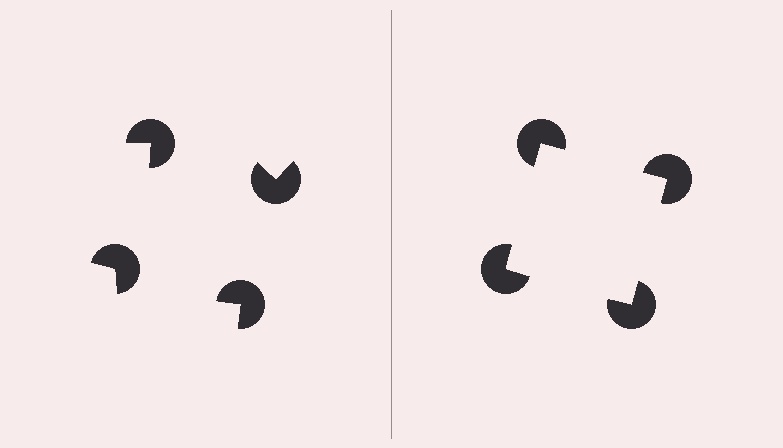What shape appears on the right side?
An illusory square.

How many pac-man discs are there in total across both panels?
8 — 4 on each side.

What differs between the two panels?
The pac-man discs are positioned identically on both sides; only the wedge orientations differ. On the right they align to a square; on the left they are misaligned.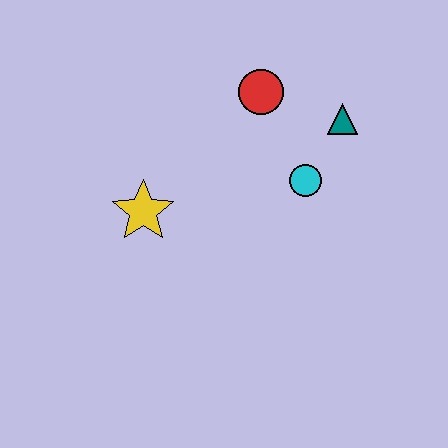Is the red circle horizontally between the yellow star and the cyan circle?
Yes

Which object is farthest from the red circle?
The yellow star is farthest from the red circle.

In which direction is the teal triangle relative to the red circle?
The teal triangle is to the right of the red circle.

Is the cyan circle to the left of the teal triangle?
Yes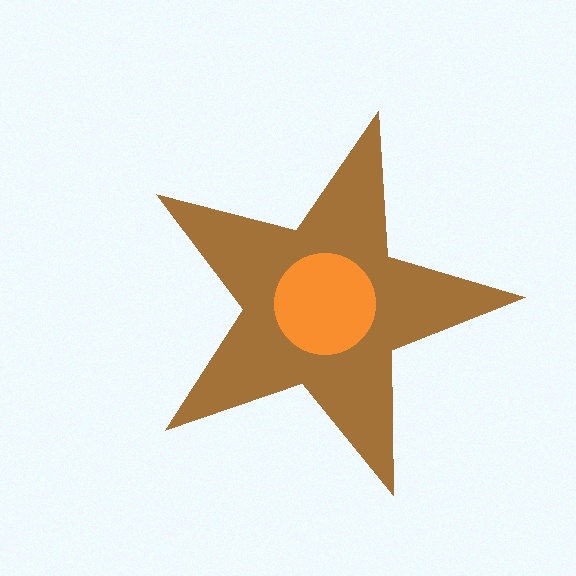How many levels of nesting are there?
2.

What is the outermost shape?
The brown star.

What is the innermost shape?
The orange circle.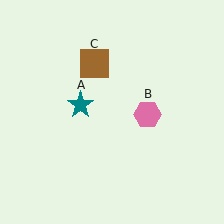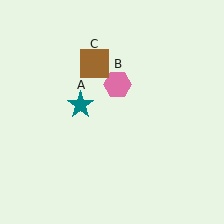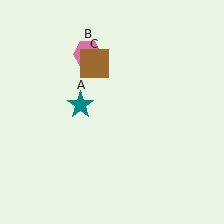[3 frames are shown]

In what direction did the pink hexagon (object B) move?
The pink hexagon (object B) moved up and to the left.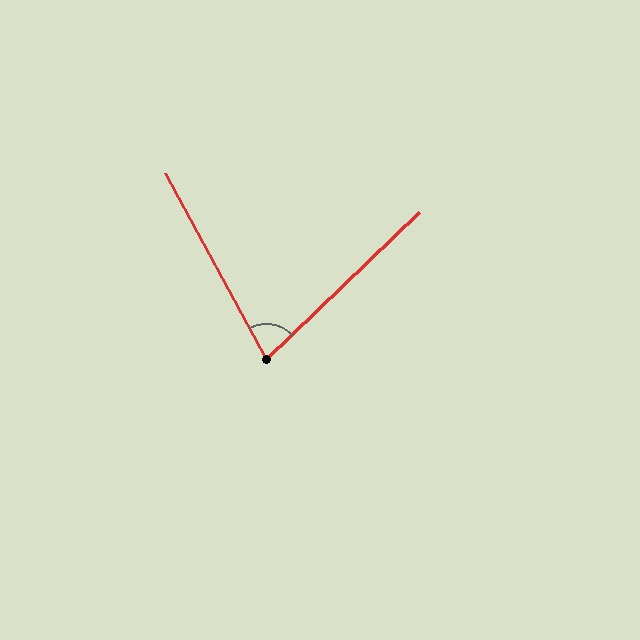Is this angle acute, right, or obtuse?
It is acute.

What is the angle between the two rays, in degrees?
Approximately 75 degrees.